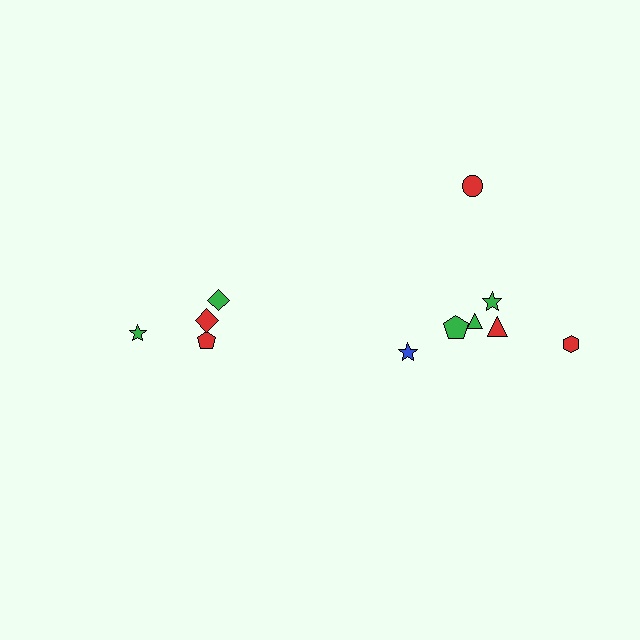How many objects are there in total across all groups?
There are 11 objects.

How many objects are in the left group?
There are 4 objects.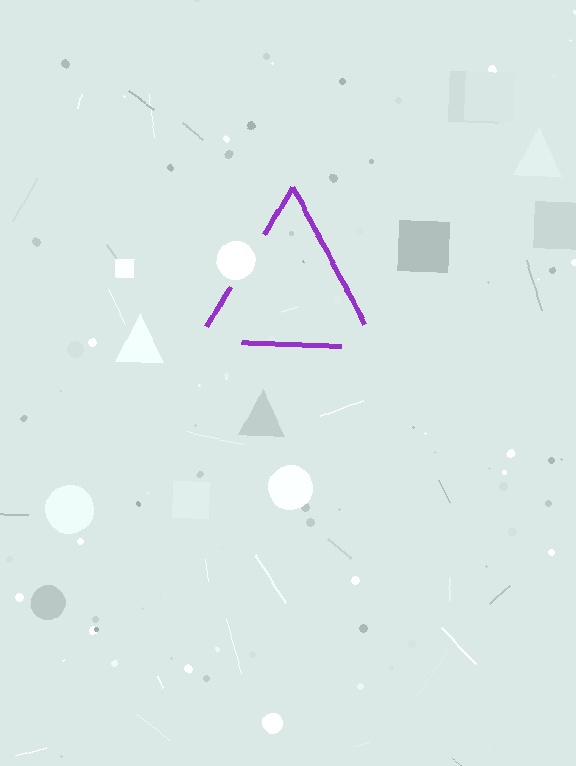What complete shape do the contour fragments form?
The contour fragments form a triangle.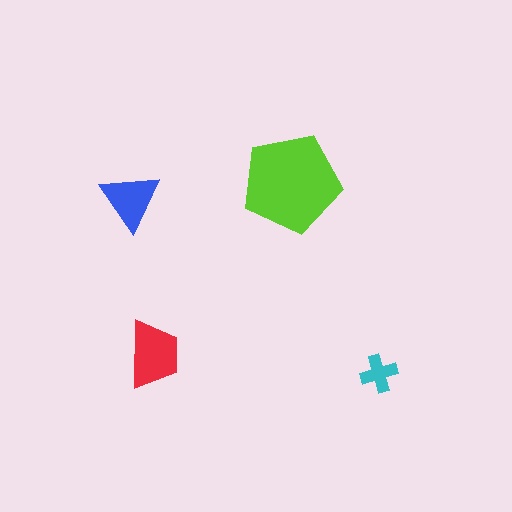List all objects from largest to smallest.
The lime pentagon, the red trapezoid, the blue triangle, the cyan cross.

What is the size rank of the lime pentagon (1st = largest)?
1st.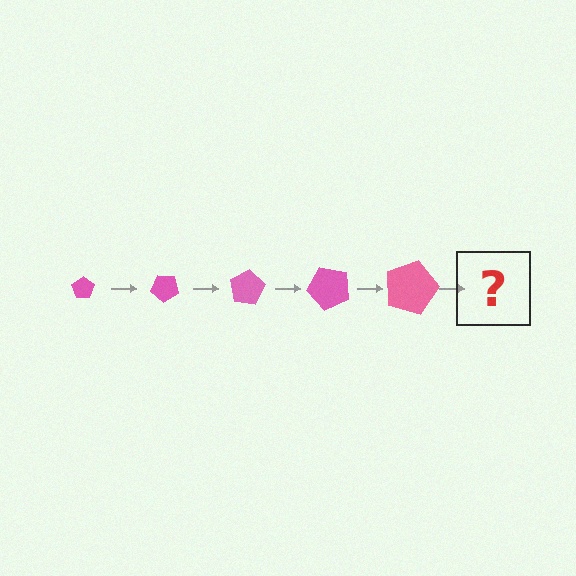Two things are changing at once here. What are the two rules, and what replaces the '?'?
The two rules are that the pentagon grows larger each step and it rotates 40 degrees each step. The '?' should be a pentagon, larger than the previous one and rotated 200 degrees from the start.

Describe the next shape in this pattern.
It should be a pentagon, larger than the previous one and rotated 200 degrees from the start.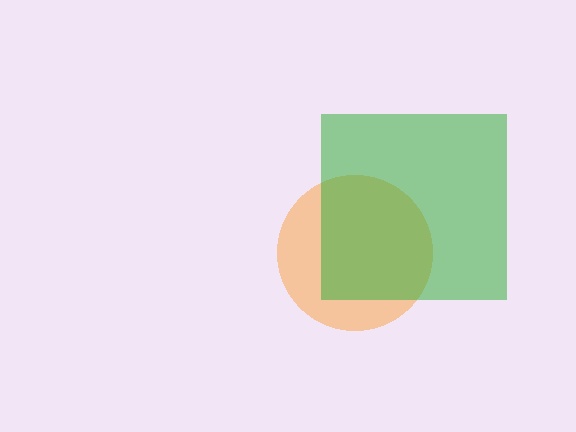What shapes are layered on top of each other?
The layered shapes are: an orange circle, a green square.